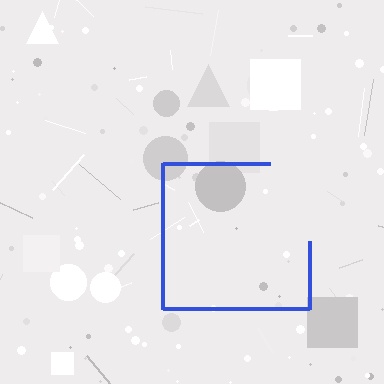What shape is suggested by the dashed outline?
The dashed outline suggests a square.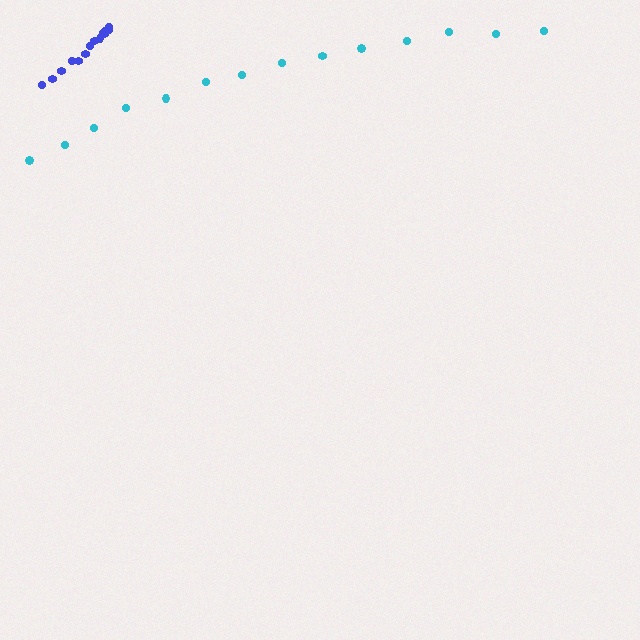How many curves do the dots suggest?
There are 2 distinct paths.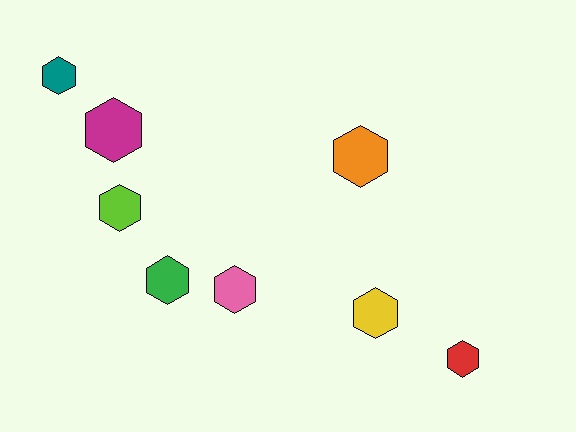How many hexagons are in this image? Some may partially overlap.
There are 8 hexagons.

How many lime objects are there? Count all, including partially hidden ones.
There is 1 lime object.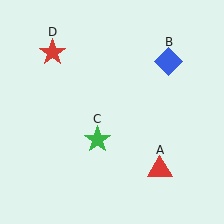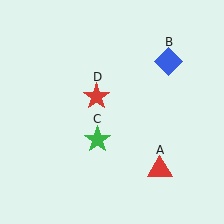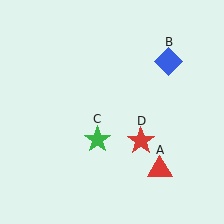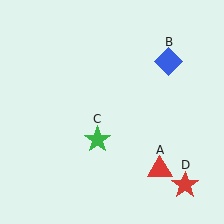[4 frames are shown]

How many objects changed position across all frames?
1 object changed position: red star (object D).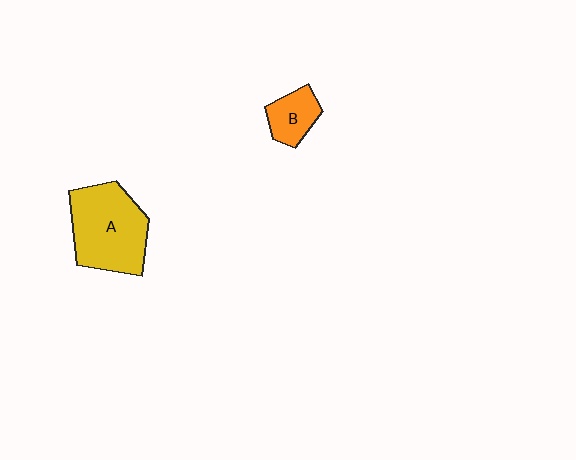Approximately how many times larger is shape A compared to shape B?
Approximately 2.6 times.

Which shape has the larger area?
Shape A (yellow).